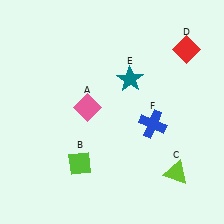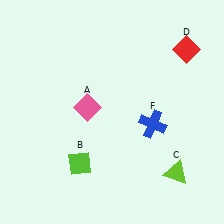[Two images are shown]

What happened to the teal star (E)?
The teal star (E) was removed in Image 2. It was in the top-right area of Image 1.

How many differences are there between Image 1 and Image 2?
There is 1 difference between the two images.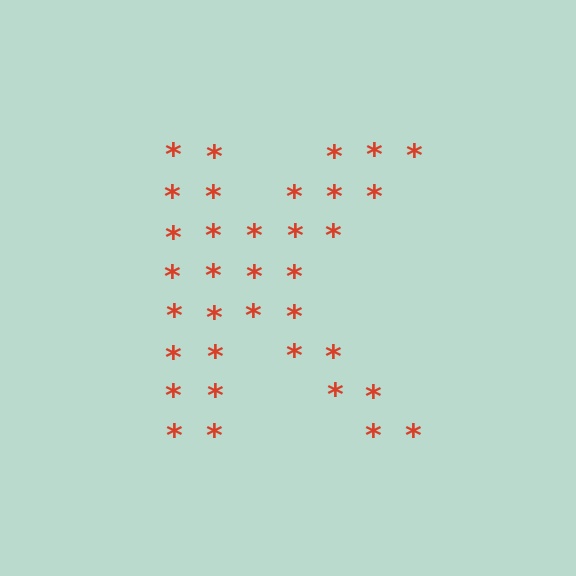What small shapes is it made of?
It is made of small asterisks.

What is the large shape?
The large shape is the letter K.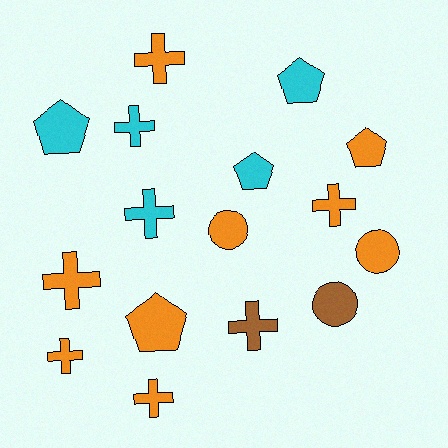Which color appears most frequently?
Orange, with 9 objects.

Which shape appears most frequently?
Cross, with 8 objects.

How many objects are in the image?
There are 16 objects.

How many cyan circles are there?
There are no cyan circles.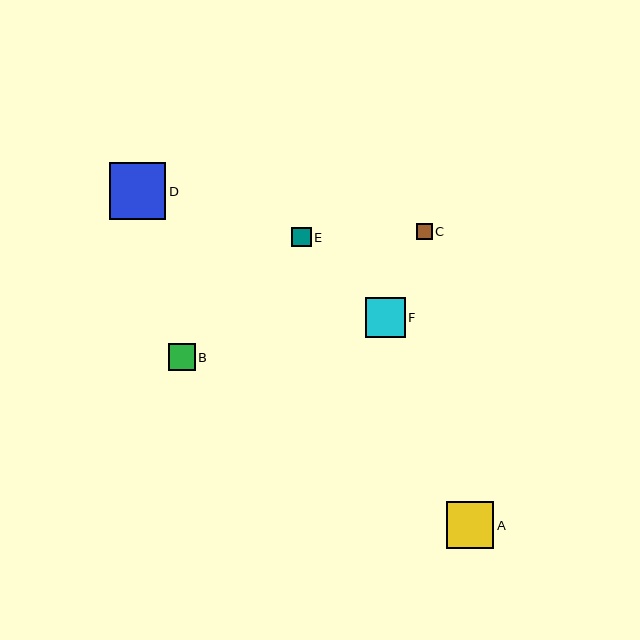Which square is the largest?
Square D is the largest with a size of approximately 56 pixels.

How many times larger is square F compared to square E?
Square F is approximately 2.0 times the size of square E.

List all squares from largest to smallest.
From largest to smallest: D, A, F, B, E, C.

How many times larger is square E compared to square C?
Square E is approximately 1.2 times the size of square C.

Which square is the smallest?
Square C is the smallest with a size of approximately 16 pixels.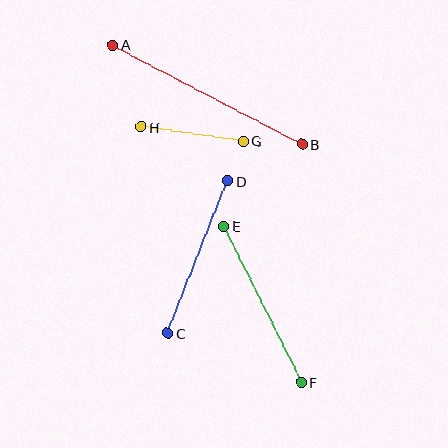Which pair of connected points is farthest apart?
Points A and B are farthest apart.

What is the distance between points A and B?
The distance is approximately 214 pixels.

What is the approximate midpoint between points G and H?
The midpoint is at approximately (192, 134) pixels.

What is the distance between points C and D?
The distance is approximately 164 pixels.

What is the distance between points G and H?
The distance is approximately 103 pixels.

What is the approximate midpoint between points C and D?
The midpoint is at approximately (197, 257) pixels.